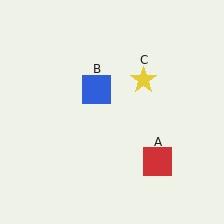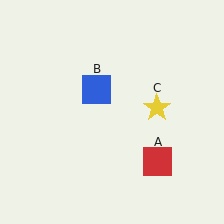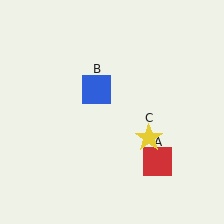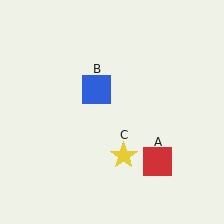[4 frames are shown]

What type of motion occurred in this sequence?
The yellow star (object C) rotated clockwise around the center of the scene.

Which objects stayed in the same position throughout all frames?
Red square (object A) and blue square (object B) remained stationary.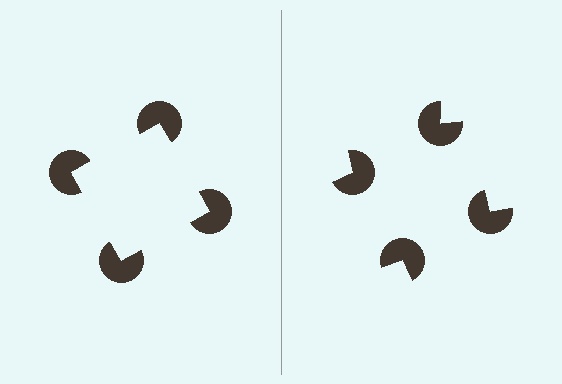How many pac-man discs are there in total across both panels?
8 — 4 on each side.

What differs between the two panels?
The pac-man discs are positioned identically on both sides; only the wedge orientations differ. On the left they align to a square; on the right they are misaligned.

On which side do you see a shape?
An illusory square appears on the left side. On the right side the wedge cuts are rotated, so no coherent shape forms.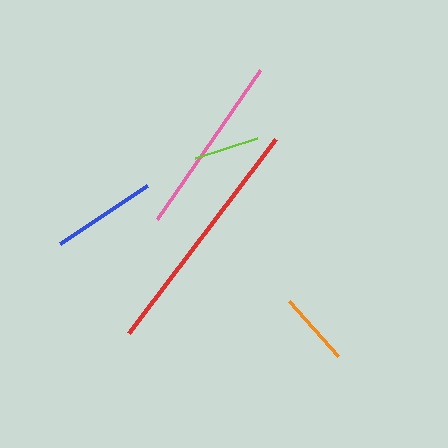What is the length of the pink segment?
The pink segment is approximately 181 pixels long.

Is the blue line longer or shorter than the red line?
The red line is longer than the blue line.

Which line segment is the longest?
The red line is the longest at approximately 245 pixels.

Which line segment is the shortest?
The lime line is the shortest at approximately 65 pixels.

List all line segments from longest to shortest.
From longest to shortest: red, pink, blue, orange, lime.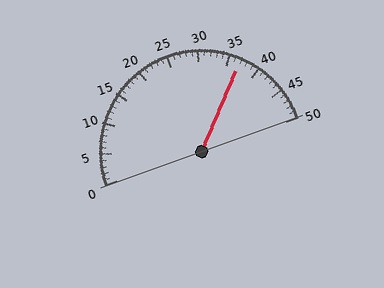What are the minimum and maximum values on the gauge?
The gauge ranges from 0 to 50.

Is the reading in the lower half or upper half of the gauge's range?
The reading is in the upper half of the range (0 to 50).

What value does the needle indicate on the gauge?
The needle indicates approximately 37.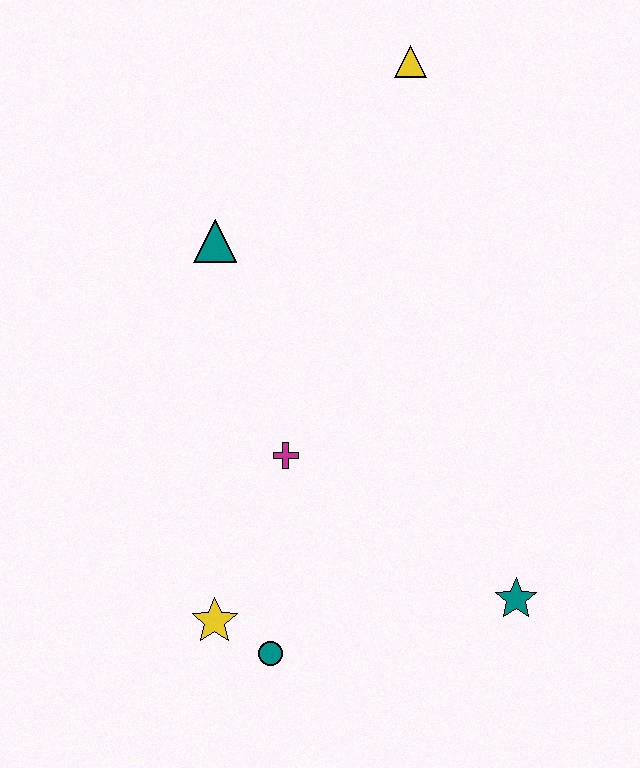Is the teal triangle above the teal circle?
Yes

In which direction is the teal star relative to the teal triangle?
The teal star is below the teal triangle.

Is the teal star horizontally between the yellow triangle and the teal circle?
No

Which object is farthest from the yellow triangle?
The teal circle is farthest from the yellow triangle.